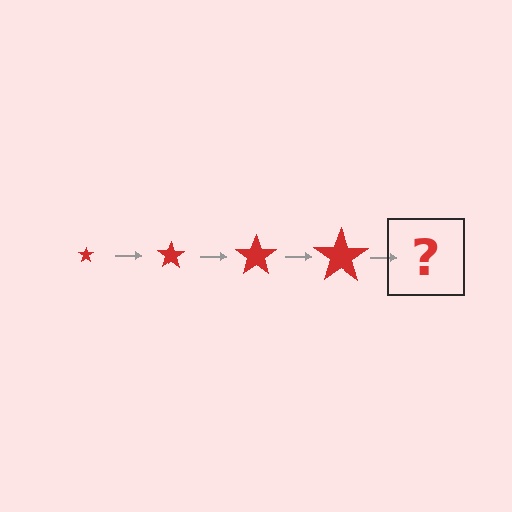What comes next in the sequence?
The next element should be a red star, larger than the previous one.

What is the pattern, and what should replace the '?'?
The pattern is that the star gets progressively larger each step. The '?' should be a red star, larger than the previous one.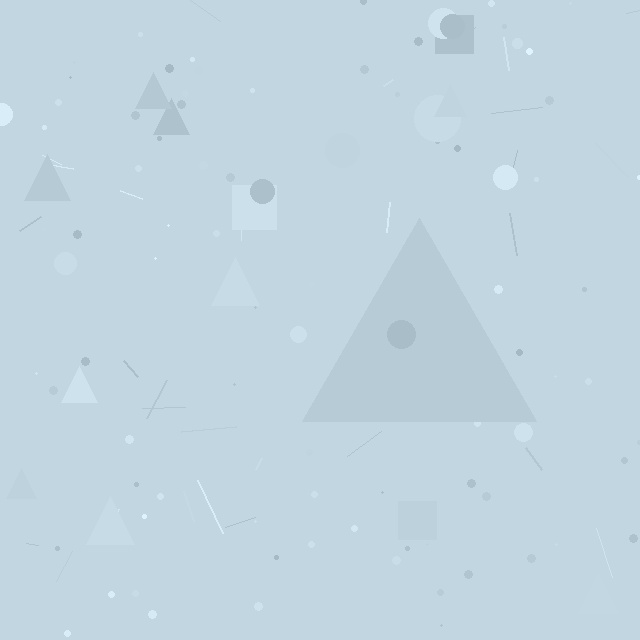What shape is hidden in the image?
A triangle is hidden in the image.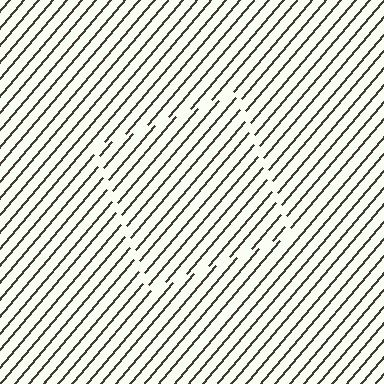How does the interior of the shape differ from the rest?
The interior of the shape contains the same grating, shifted by half a period — the contour is defined by the phase discontinuity where line-ends from the inner and outer gratings abut.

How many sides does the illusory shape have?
4 sides — the line-ends trace a square.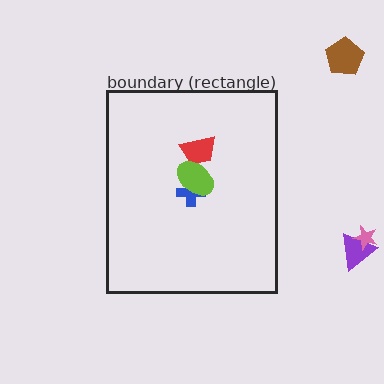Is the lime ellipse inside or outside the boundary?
Inside.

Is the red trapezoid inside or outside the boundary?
Inside.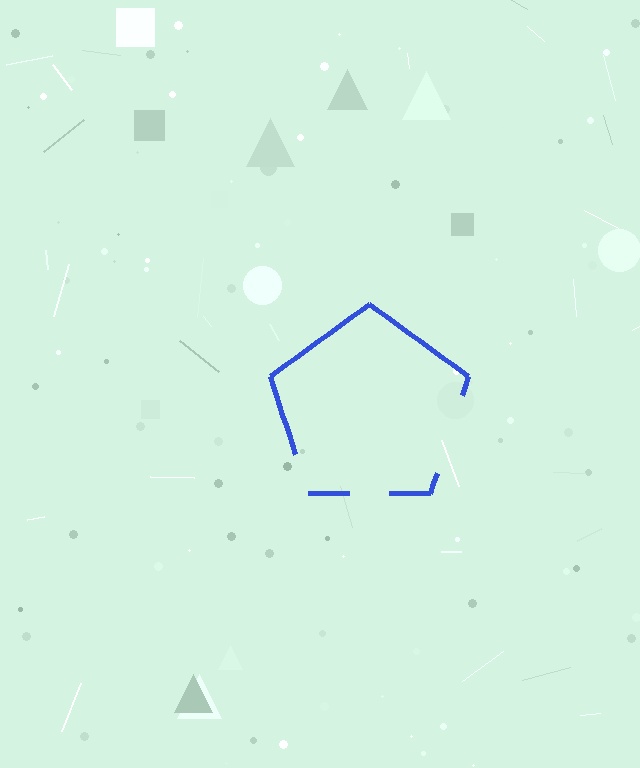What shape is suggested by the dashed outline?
The dashed outline suggests a pentagon.